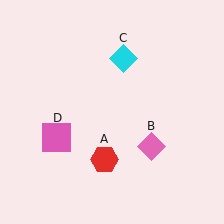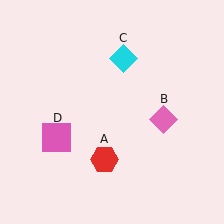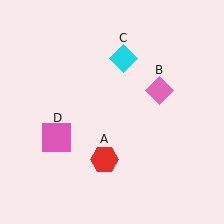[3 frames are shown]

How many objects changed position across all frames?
1 object changed position: pink diamond (object B).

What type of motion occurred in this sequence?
The pink diamond (object B) rotated counterclockwise around the center of the scene.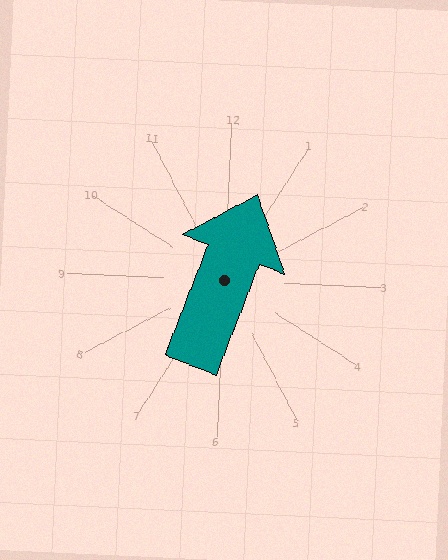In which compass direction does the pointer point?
North.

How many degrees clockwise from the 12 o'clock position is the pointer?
Approximately 19 degrees.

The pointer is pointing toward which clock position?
Roughly 1 o'clock.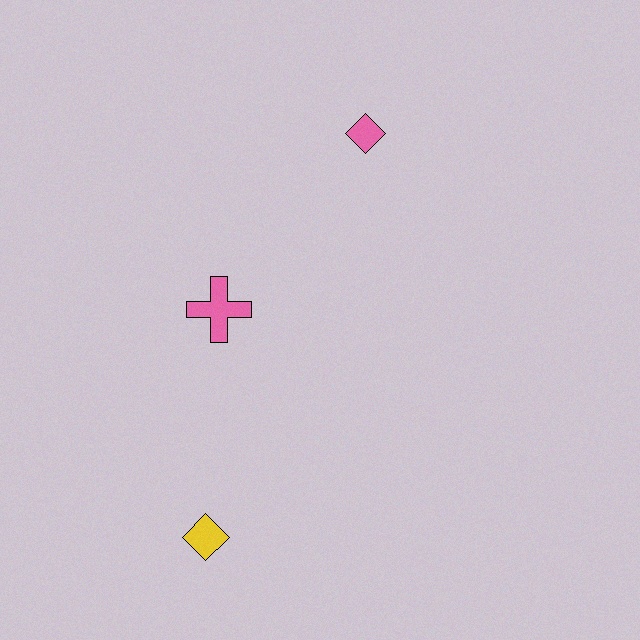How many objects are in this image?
There are 3 objects.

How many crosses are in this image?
There is 1 cross.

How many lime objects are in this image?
There are no lime objects.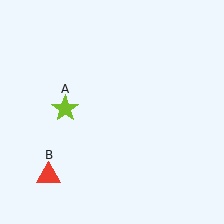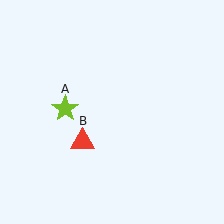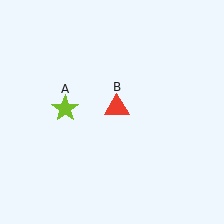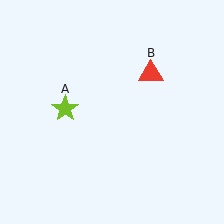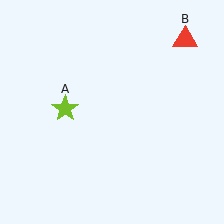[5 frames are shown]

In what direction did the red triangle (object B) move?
The red triangle (object B) moved up and to the right.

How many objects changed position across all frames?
1 object changed position: red triangle (object B).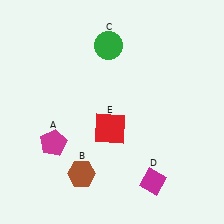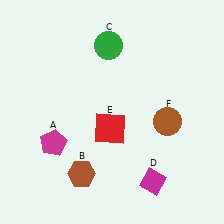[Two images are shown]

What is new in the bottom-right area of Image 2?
A brown circle (F) was added in the bottom-right area of Image 2.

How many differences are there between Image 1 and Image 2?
There is 1 difference between the two images.